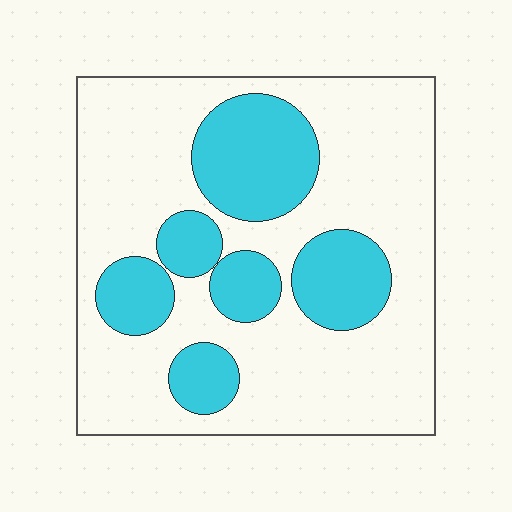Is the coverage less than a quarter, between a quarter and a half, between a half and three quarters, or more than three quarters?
Between a quarter and a half.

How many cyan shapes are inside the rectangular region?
6.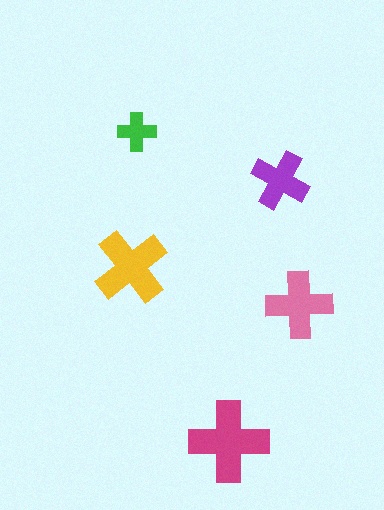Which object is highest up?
The green cross is topmost.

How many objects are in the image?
There are 5 objects in the image.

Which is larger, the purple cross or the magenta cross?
The magenta one.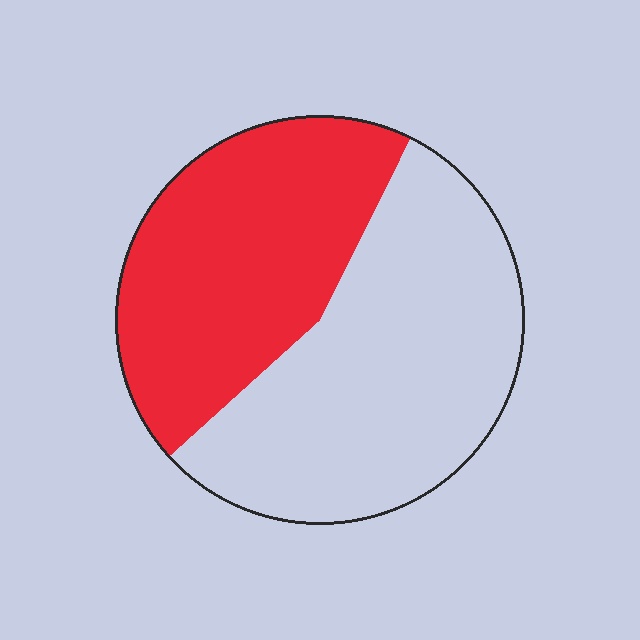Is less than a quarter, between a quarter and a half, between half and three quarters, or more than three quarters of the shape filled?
Between a quarter and a half.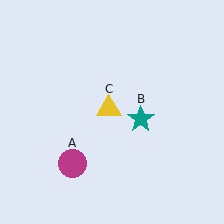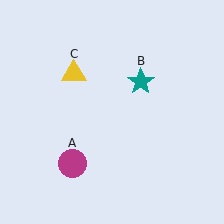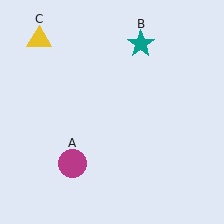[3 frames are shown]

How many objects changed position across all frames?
2 objects changed position: teal star (object B), yellow triangle (object C).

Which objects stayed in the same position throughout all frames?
Magenta circle (object A) remained stationary.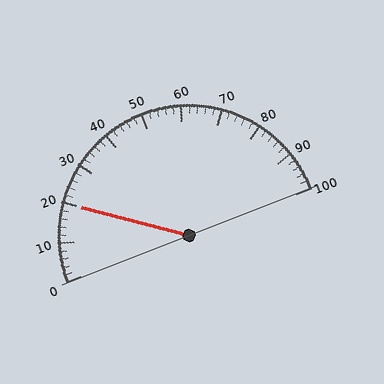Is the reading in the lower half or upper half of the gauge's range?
The reading is in the lower half of the range (0 to 100).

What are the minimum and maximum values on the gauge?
The gauge ranges from 0 to 100.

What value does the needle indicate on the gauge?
The needle indicates approximately 20.